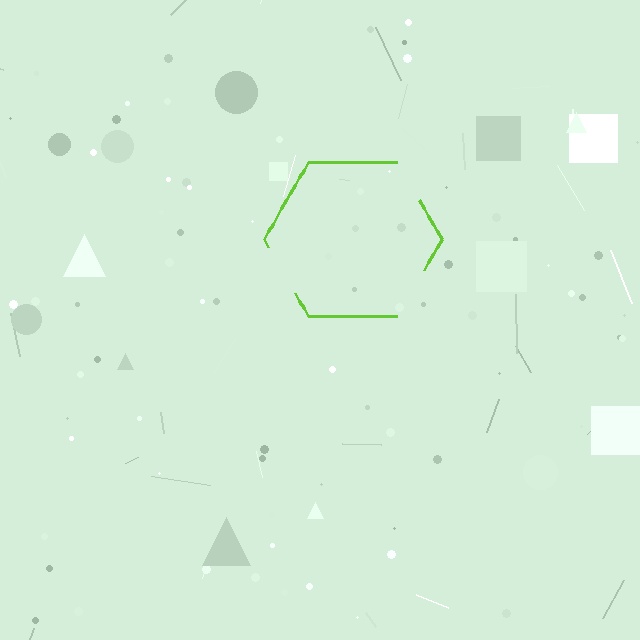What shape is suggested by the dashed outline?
The dashed outline suggests a hexagon.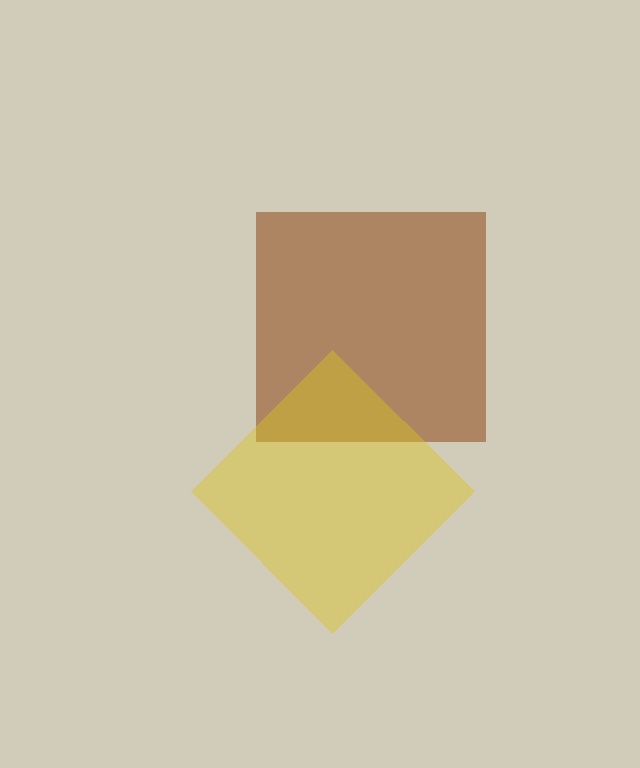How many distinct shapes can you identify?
There are 2 distinct shapes: a brown square, a yellow diamond.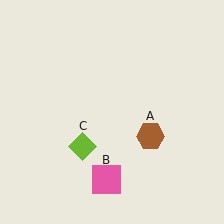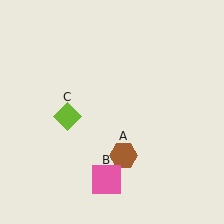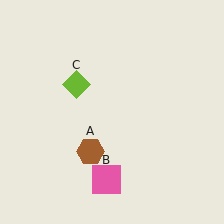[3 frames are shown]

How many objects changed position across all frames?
2 objects changed position: brown hexagon (object A), lime diamond (object C).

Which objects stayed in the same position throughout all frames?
Pink square (object B) remained stationary.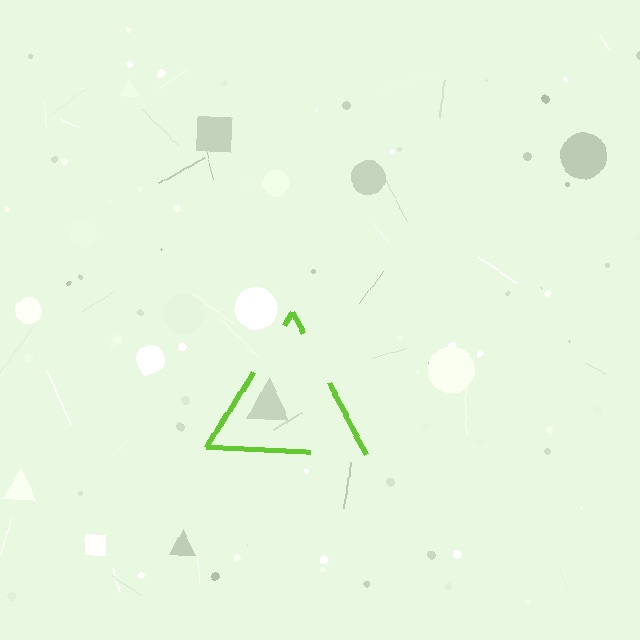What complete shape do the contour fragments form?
The contour fragments form a triangle.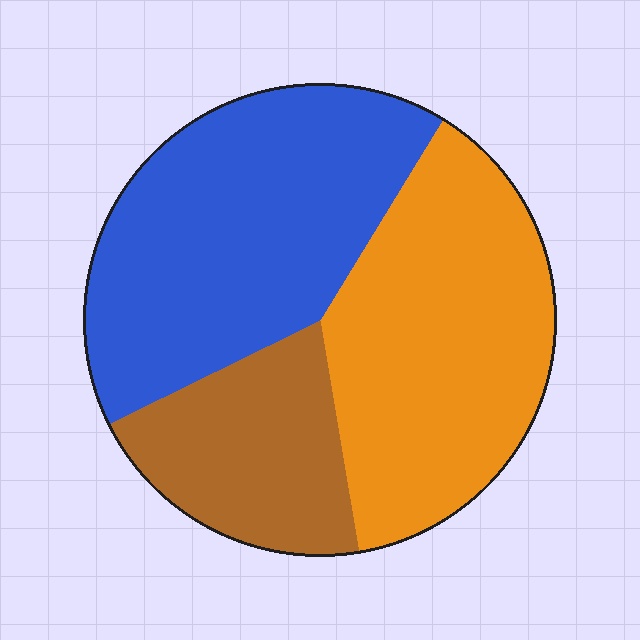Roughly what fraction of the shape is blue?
Blue takes up about two fifths (2/5) of the shape.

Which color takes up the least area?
Brown, at roughly 20%.